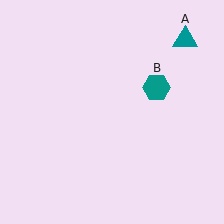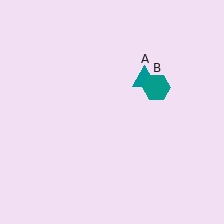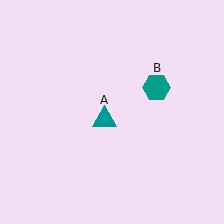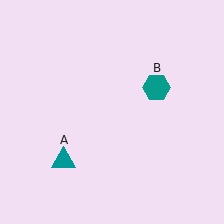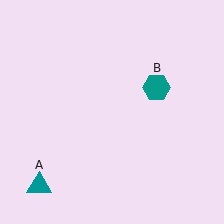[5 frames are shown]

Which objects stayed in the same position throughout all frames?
Teal hexagon (object B) remained stationary.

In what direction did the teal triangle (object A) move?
The teal triangle (object A) moved down and to the left.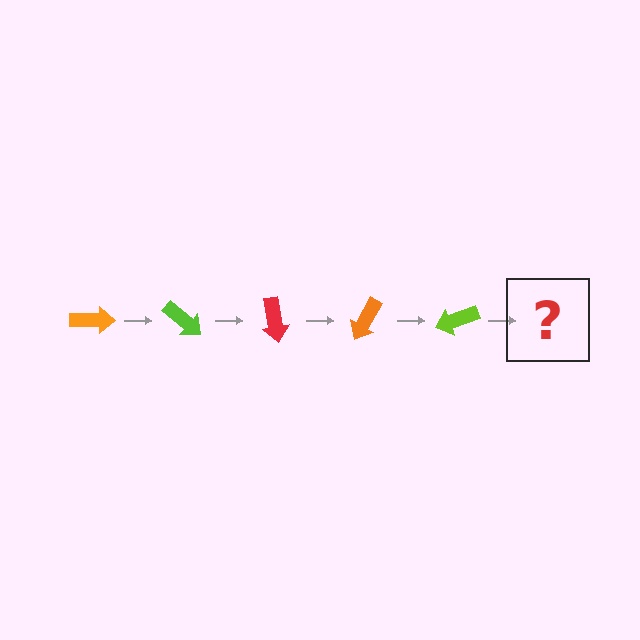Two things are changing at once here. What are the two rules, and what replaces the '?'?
The two rules are that it rotates 40 degrees each step and the color cycles through orange, lime, and red. The '?' should be a red arrow, rotated 200 degrees from the start.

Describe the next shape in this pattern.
It should be a red arrow, rotated 200 degrees from the start.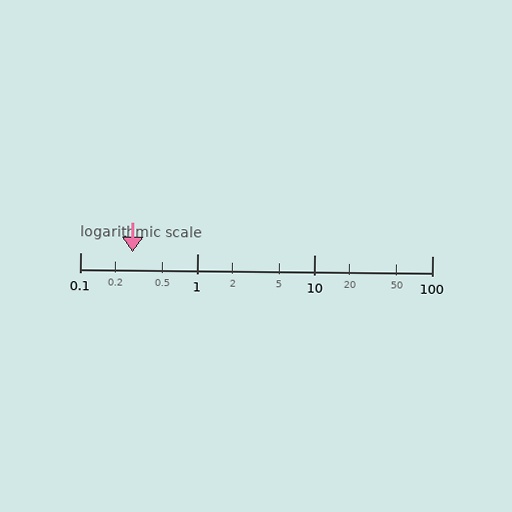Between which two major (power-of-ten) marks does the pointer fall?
The pointer is between 0.1 and 1.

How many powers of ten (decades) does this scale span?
The scale spans 3 decades, from 0.1 to 100.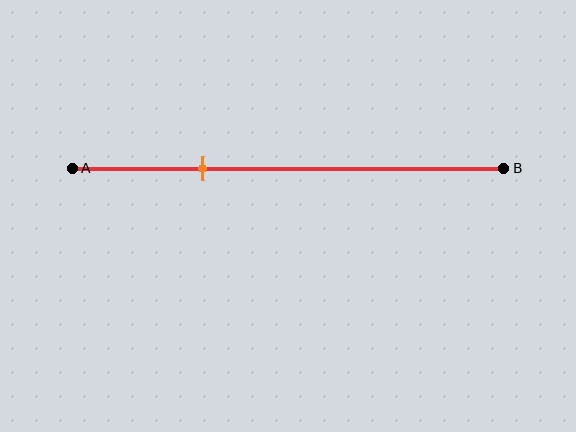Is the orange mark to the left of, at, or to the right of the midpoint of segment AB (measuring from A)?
The orange mark is to the left of the midpoint of segment AB.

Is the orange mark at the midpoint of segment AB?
No, the mark is at about 30% from A, not at the 50% midpoint.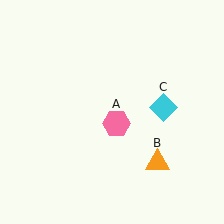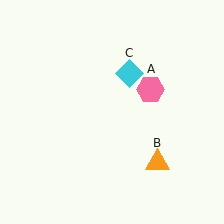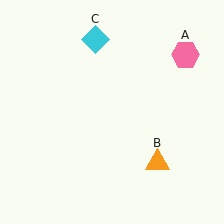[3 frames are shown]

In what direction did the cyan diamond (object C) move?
The cyan diamond (object C) moved up and to the left.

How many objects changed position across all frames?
2 objects changed position: pink hexagon (object A), cyan diamond (object C).